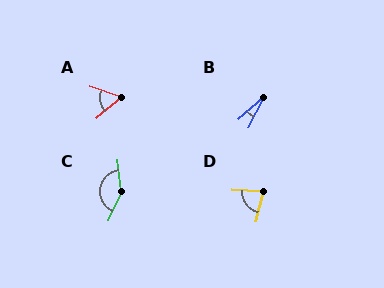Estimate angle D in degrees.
Approximately 78 degrees.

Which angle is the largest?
C, at approximately 149 degrees.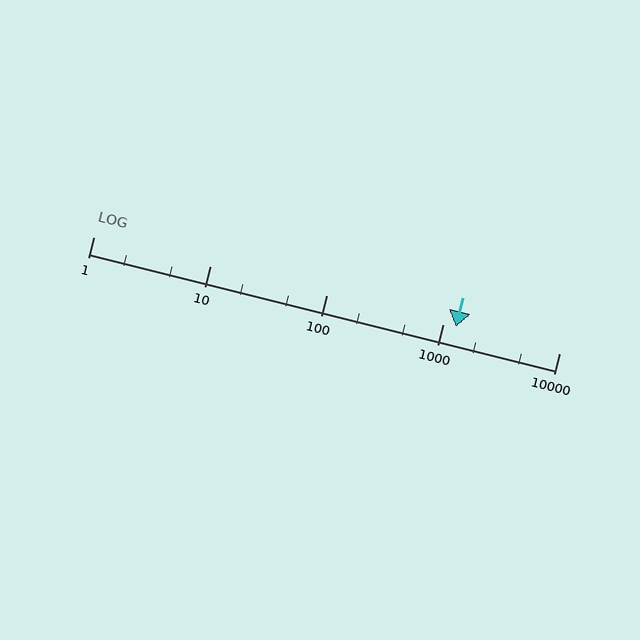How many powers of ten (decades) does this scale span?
The scale spans 4 decades, from 1 to 10000.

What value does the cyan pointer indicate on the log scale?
The pointer indicates approximately 1300.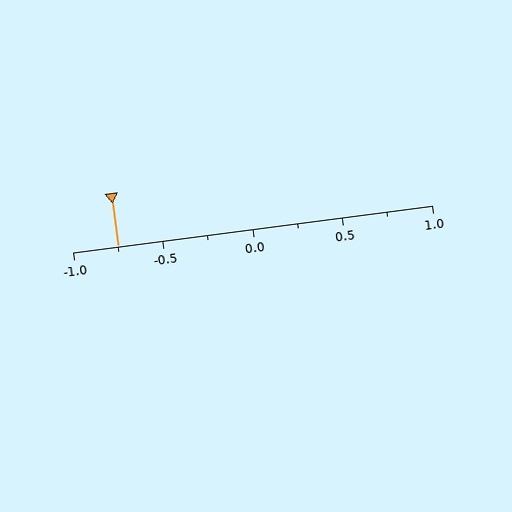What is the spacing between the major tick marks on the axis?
The major ticks are spaced 0.5 apart.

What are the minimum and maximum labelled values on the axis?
The axis runs from -1.0 to 1.0.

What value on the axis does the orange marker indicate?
The marker indicates approximately -0.75.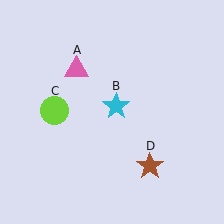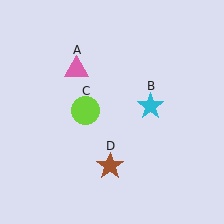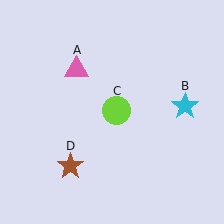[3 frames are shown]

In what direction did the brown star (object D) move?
The brown star (object D) moved left.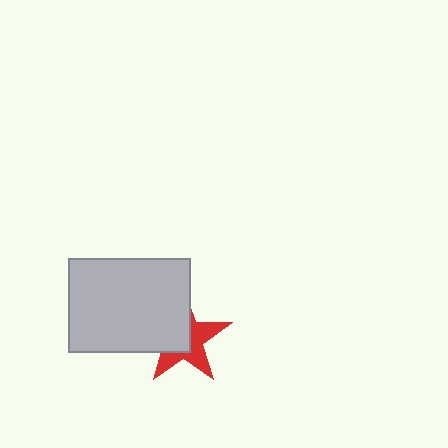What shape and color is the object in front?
The object in front is a light gray rectangle.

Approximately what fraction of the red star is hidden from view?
Roughly 52% of the red star is hidden behind the light gray rectangle.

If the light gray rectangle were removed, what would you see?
You would see the complete red star.